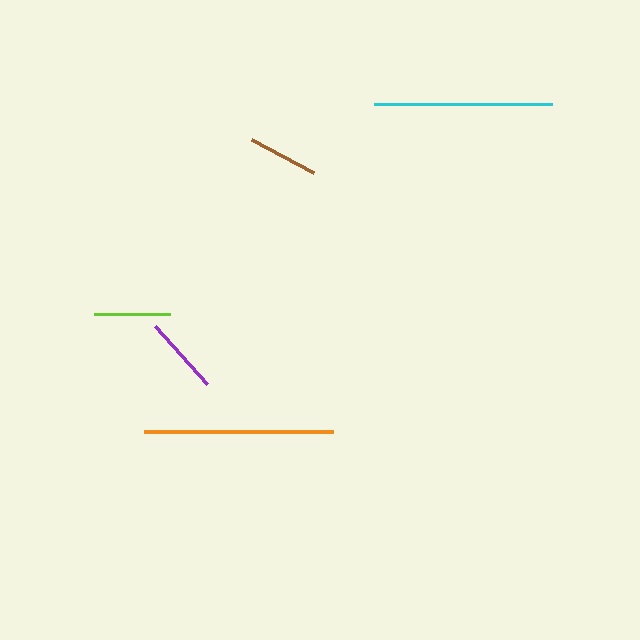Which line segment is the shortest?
The brown line is the shortest at approximately 71 pixels.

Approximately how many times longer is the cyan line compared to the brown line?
The cyan line is approximately 2.5 times the length of the brown line.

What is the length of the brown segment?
The brown segment is approximately 71 pixels long.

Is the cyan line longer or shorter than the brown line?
The cyan line is longer than the brown line.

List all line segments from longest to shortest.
From longest to shortest: orange, cyan, purple, lime, brown.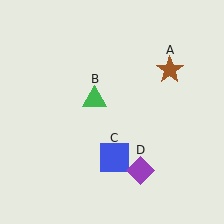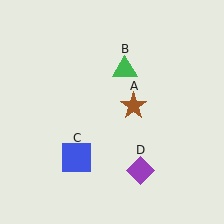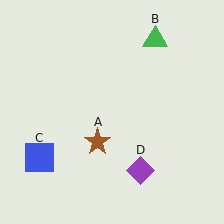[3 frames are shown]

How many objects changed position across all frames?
3 objects changed position: brown star (object A), green triangle (object B), blue square (object C).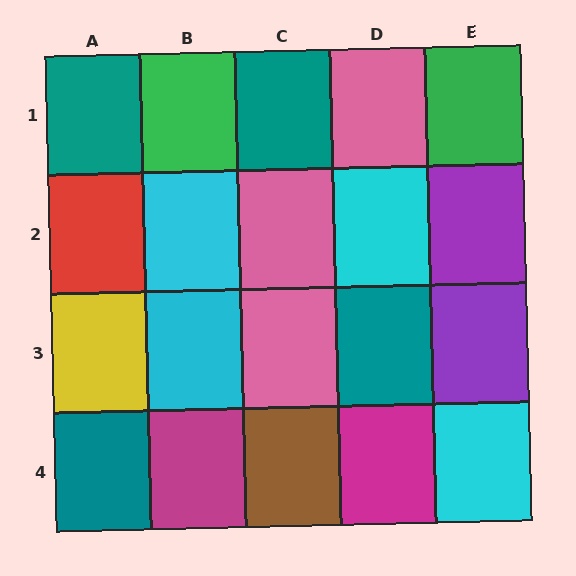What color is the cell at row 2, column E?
Purple.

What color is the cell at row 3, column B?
Cyan.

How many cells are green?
2 cells are green.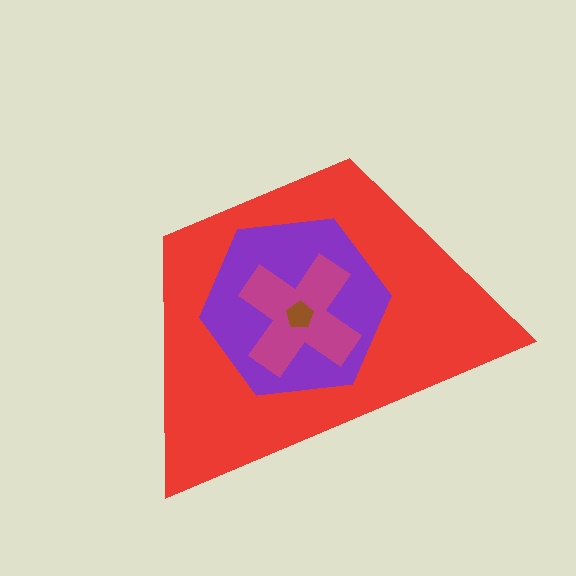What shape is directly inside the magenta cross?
The brown pentagon.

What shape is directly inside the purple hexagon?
The magenta cross.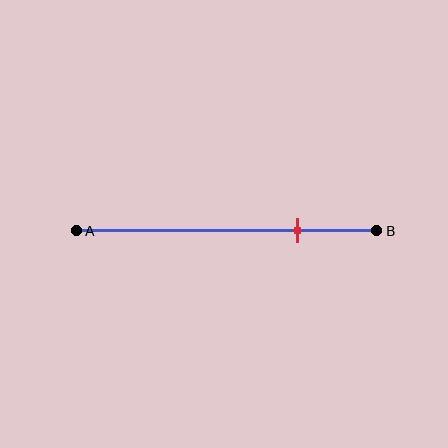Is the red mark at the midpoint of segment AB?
No, the mark is at about 75% from A, not at the 50% midpoint.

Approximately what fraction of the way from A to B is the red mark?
The red mark is approximately 75% of the way from A to B.